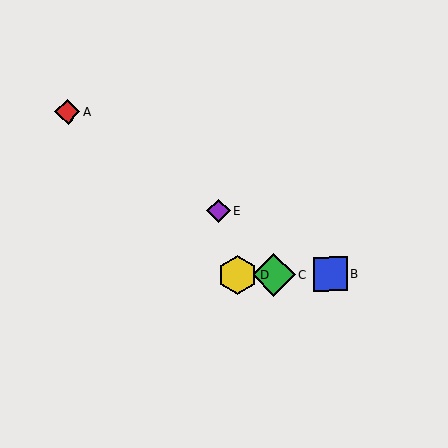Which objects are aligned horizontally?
Objects B, C, D are aligned horizontally.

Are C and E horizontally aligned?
No, C is at y≈275 and E is at y≈211.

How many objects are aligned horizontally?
3 objects (B, C, D) are aligned horizontally.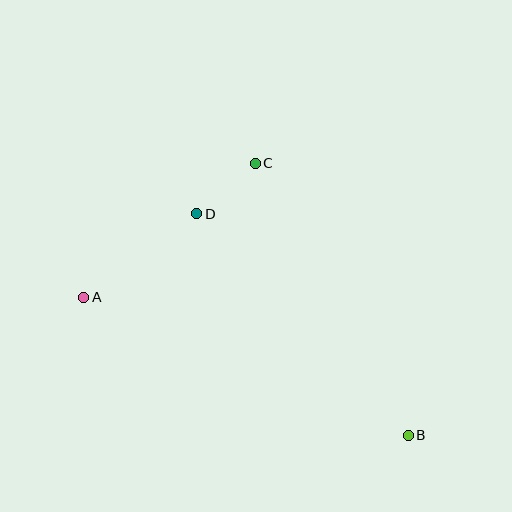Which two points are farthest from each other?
Points A and B are farthest from each other.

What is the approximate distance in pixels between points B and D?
The distance between B and D is approximately 306 pixels.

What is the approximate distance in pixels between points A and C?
The distance between A and C is approximately 218 pixels.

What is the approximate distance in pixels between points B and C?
The distance between B and C is approximately 312 pixels.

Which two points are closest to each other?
Points C and D are closest to each other.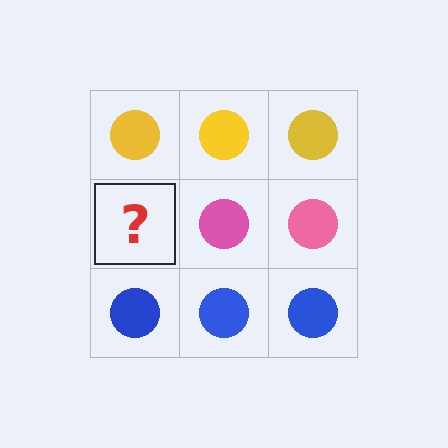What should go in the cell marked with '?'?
The missing cell should contain a pink circle.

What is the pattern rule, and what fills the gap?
The rule is that each row has a consistent color. The gap should be filled with a pink circle.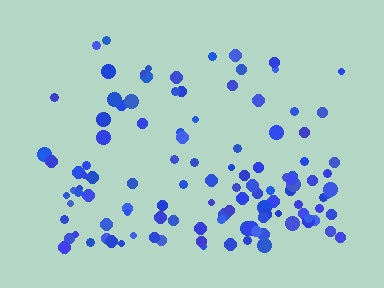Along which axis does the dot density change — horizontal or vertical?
Vertical.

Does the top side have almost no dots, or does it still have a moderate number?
Still a moderate number, just noticeably fewer than the bottom.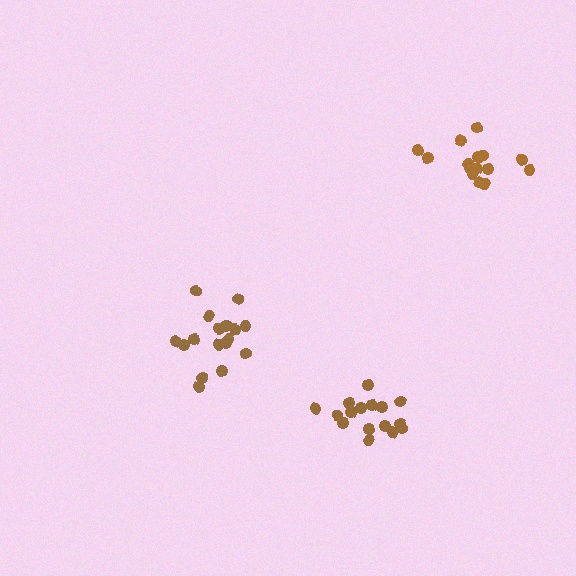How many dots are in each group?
Group 1: 18 dots, Group 2: 15 dots, Group 3: 16 dots (49 total).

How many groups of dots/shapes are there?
There are 3 groups.